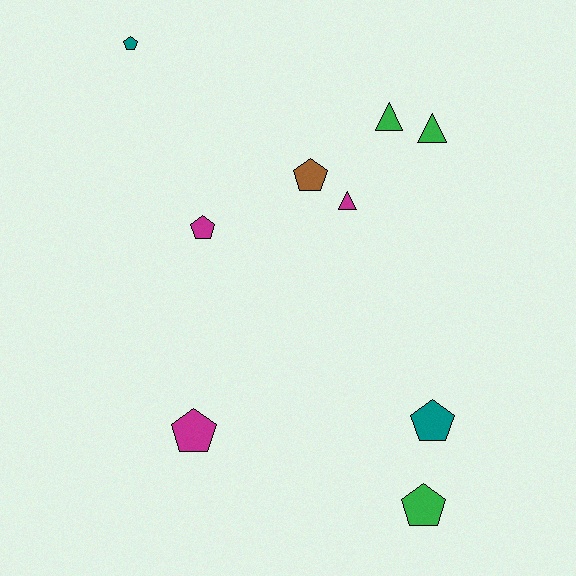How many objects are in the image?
There are 9 objects.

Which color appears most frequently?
Magenta, with 3 objects.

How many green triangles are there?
There are 2 green triangles.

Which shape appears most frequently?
Pentagon, with 6 objects.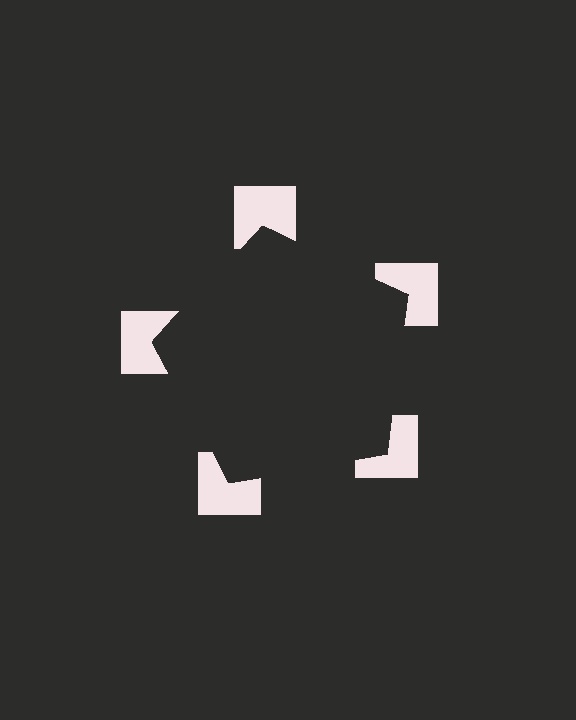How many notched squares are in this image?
There are 5 — one at each vertex of the illusory pentagon.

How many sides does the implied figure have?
5 sides.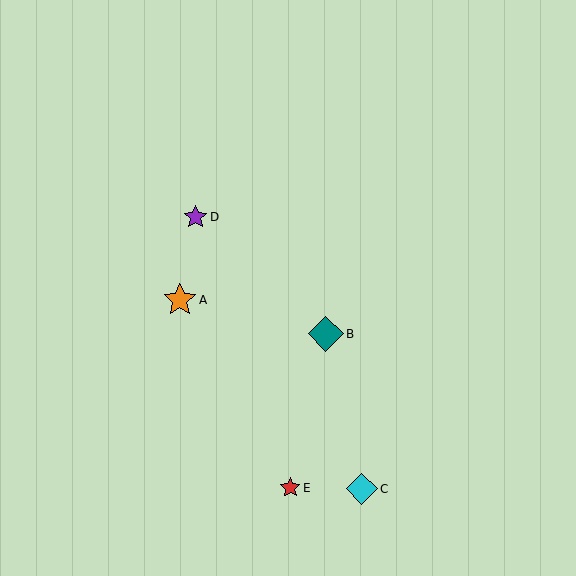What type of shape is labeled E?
Shape E is a red star.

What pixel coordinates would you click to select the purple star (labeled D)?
Click at (196, 217) to select the purple star D.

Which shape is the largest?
The teal diamond (labeled B) is the largest.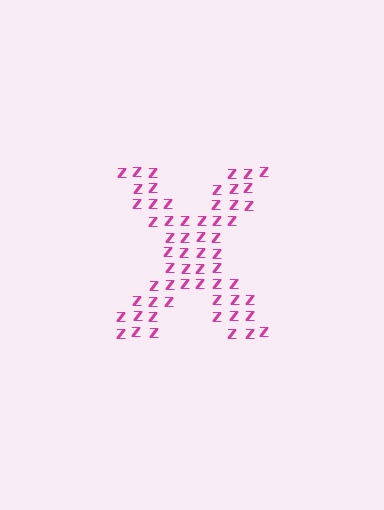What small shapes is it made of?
It is made of small letter Z's.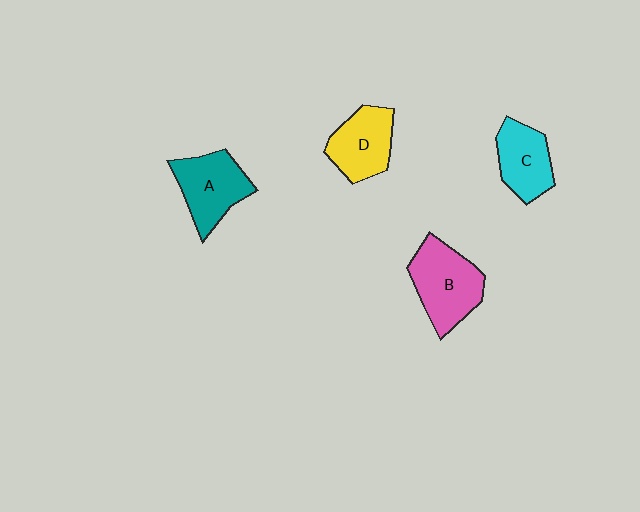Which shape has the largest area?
Shape B (pink).